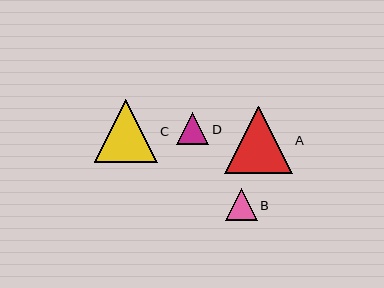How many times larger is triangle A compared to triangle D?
Triangle A is approximately 2.1 times the size of triangle D.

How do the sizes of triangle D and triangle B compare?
Triangle D and triangle B are approximately the same size.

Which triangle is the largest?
Triangle A is the largest with a size of approximately 67 pixels.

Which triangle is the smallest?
Triangle B is the smallest with a size of approximately 32 pixels.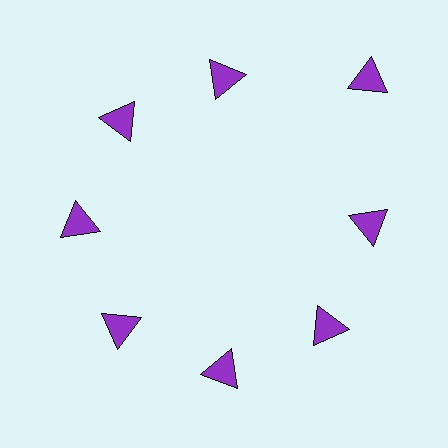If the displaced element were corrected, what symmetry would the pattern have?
It would have 8-fold rotational symmetry — the pattern would map onto itself every 45 degrees.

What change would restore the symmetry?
The symmetry would be restored by moving it inward, back onto the ring so that all 8 triangles sit at equal angles and equal distance from the center.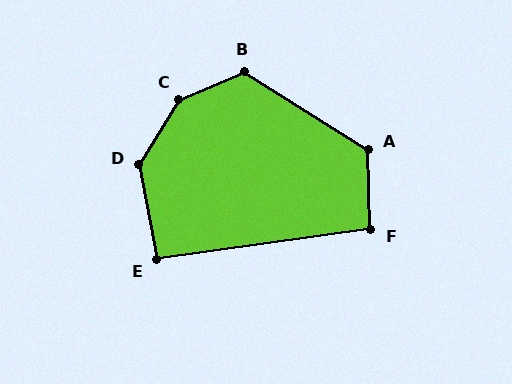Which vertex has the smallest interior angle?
E, at approximately 92 degrees.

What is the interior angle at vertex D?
Approximately 138 degrees (obtuse).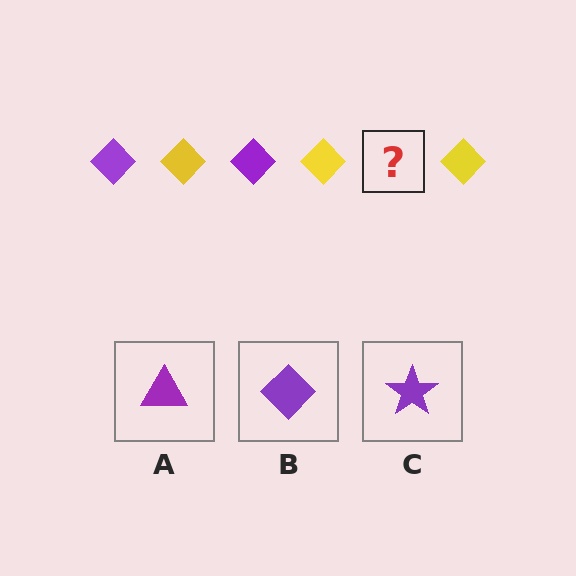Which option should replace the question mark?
Option B.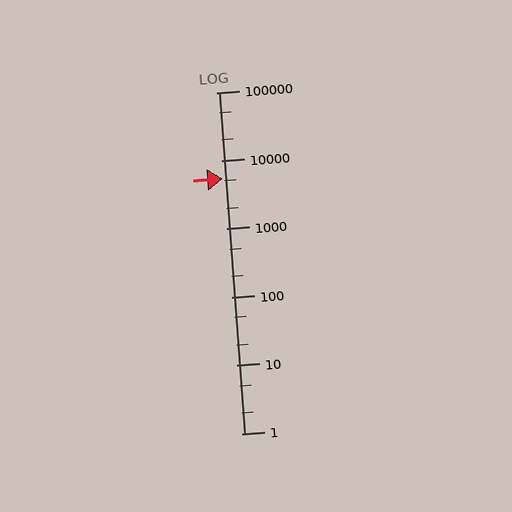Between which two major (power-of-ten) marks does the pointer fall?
The pointer is between 1000 and 10000.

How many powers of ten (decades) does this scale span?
The scale spans 5 decades, from 1 to 100000.